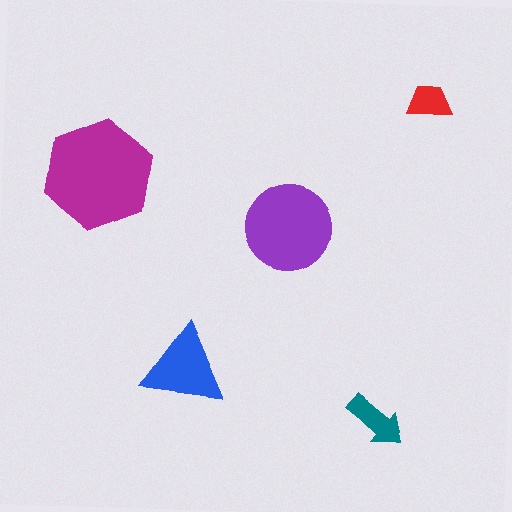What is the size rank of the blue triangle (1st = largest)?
3rd.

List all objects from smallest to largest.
The red trapezoid, the teal arrow, the blue triangle, the purple circle, the magenta hexagon.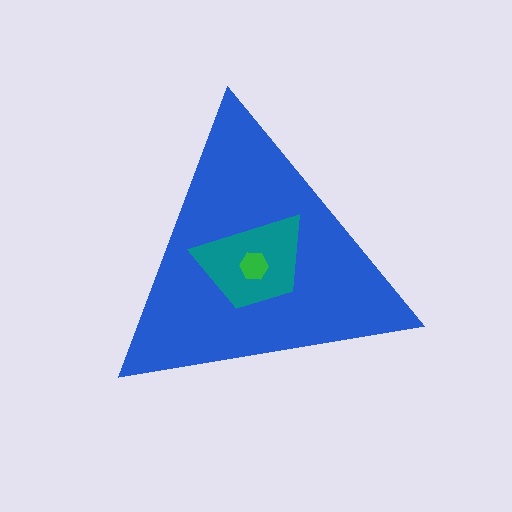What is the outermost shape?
The blue triangle.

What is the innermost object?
The green hexagon.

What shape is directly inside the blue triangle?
The teal trapezoid.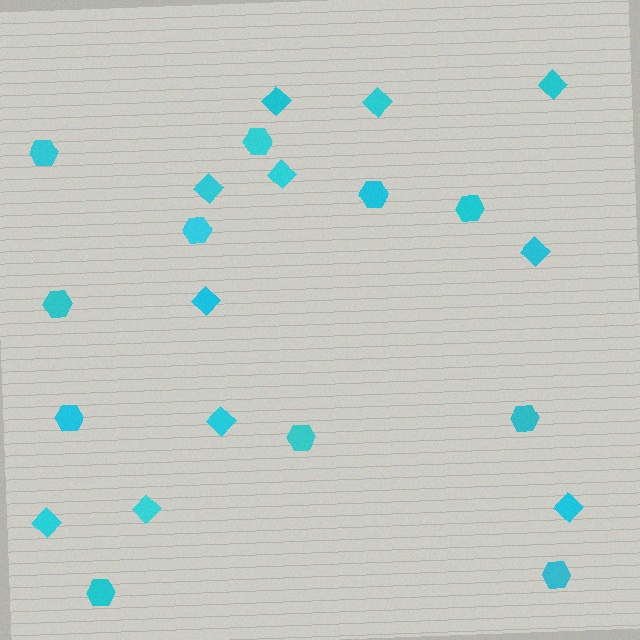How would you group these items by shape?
There are 2 groups: one group of diamonds (11) and one group of hexagons (11).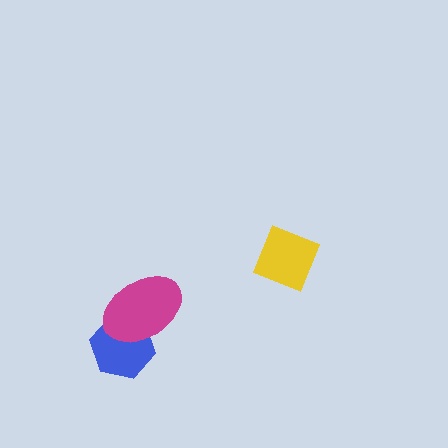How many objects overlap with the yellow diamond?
0 objects overlap with the yellow diamond.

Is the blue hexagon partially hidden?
Yes, it is partially covered by another shape.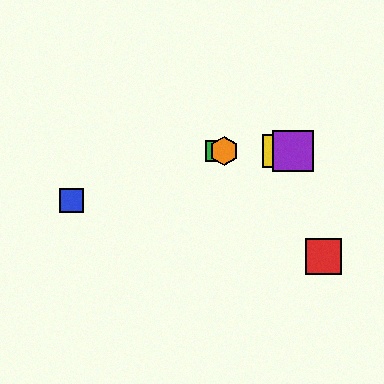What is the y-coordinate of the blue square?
The blue square is at y≈201.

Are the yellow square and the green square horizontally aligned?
Yes, both are at y≈151.